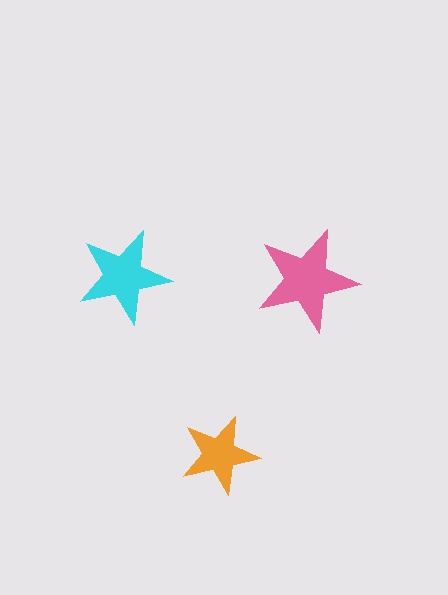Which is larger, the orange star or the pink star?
The pink one.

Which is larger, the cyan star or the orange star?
The cyan one.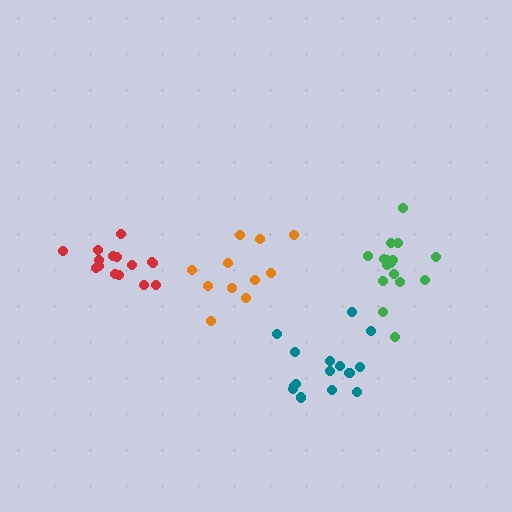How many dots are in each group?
Group 1: 11 dots, Group 2: 16 dots, Group 3: 15 dots, Group 4: 15 dots (57 total).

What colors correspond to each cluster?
The clusters are colored: orange, green, red, teal.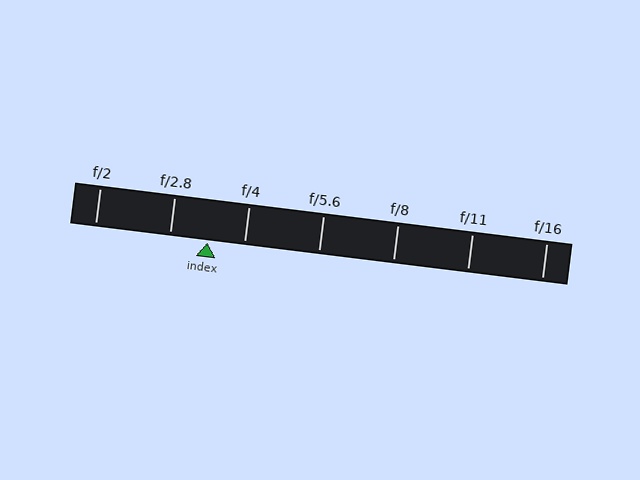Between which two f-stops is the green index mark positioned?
The index mark is between f/2.8 and f/4.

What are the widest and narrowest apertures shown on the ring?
The widest aperture shown is f/2 and the narrowest is f/16.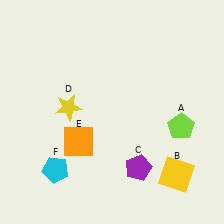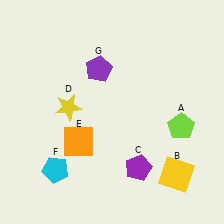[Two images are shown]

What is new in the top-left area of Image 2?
A purple pentagon (G) was added in the top-left area of Image 2.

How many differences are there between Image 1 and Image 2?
There is 1 difference between the two images.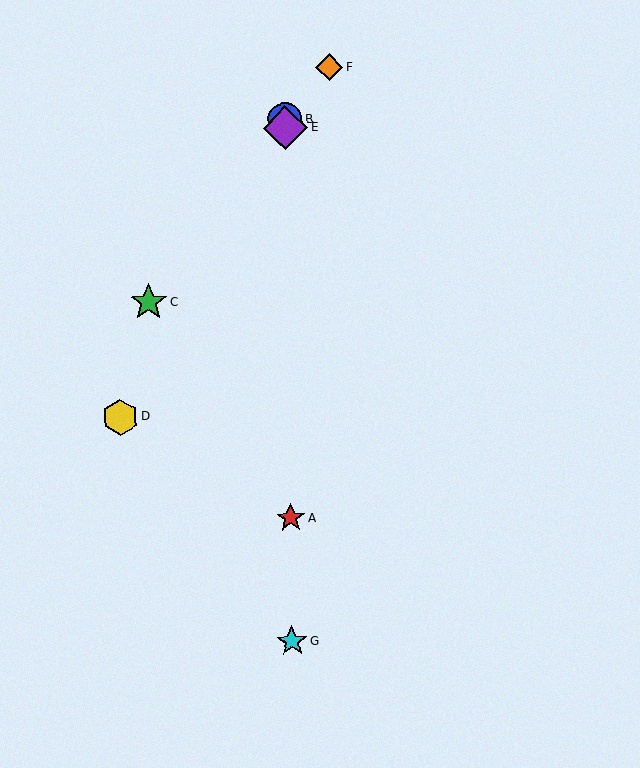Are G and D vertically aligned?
No, G is at x≈292 and D is at x≈120.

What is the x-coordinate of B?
Object B is at x≈285.